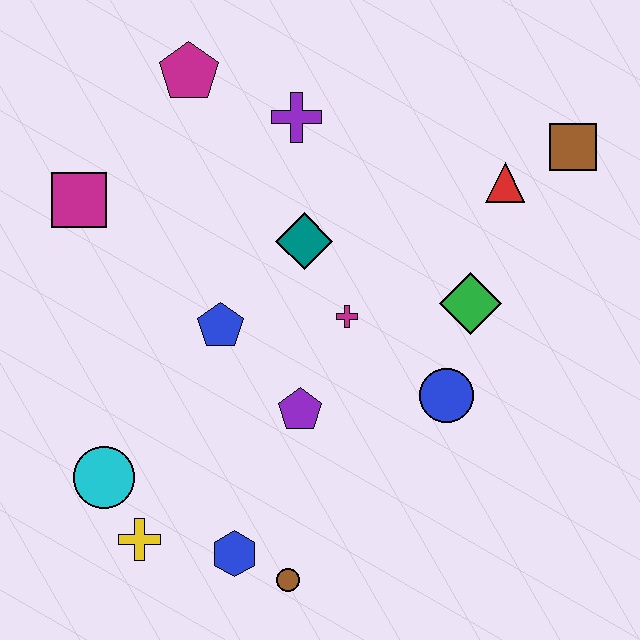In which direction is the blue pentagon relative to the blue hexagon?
The blue pentagon is above the blue hexagon.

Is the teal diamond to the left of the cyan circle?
No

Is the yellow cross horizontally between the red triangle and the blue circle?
No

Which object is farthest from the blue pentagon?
The brown square is farthest from the blue pentagon.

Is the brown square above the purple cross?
No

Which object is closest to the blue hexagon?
The brown circle is closest to the blue hexagon.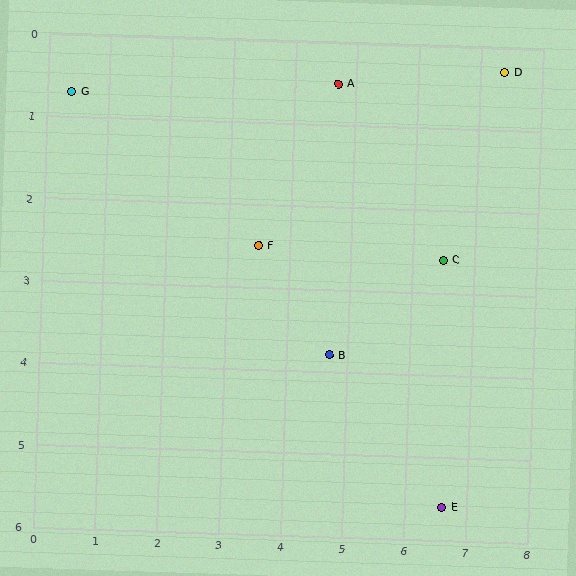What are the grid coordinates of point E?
Point E is at approximately (6.6, 5.6).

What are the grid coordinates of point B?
Point B is at approximately (4.7, 3.8).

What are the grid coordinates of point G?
Point G is at approximately (0.4, 0.7).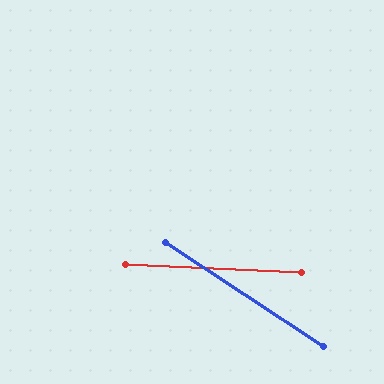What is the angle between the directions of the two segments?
Approximately 31 degrees.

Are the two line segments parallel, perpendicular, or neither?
Neither parallel nor perpendicular — they differ by about 31°.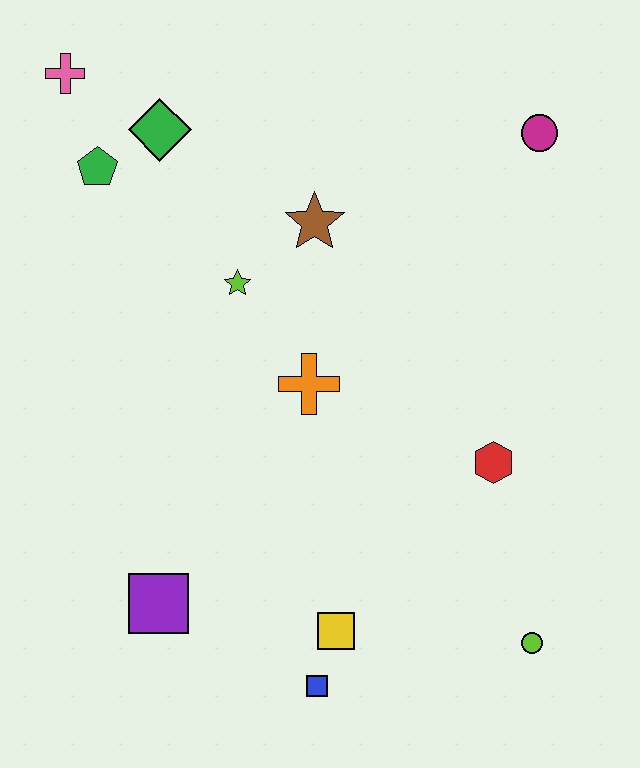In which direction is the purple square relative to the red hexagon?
The purple square is to the left of the red hexagon.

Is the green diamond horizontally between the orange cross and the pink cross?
Yes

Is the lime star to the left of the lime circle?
Yes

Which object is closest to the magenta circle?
The brown star is closest to the magenta circle.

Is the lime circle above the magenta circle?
No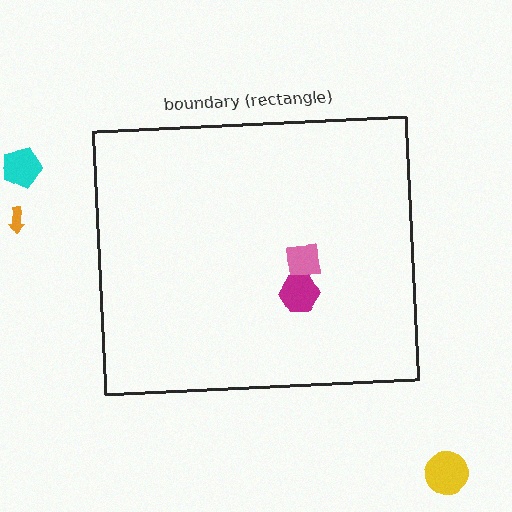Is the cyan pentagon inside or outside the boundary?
Outside.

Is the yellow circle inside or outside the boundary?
Outside.